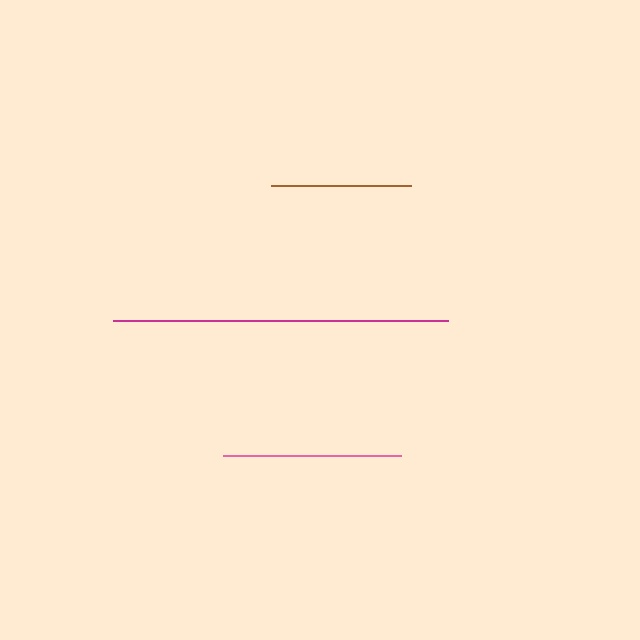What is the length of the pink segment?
The pink segment is approximately 178 pixels long.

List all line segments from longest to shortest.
From longest to shortest: magenta, pink, brown.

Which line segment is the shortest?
The brown line is the shortest at approximately 140 pixels.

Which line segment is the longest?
The magenta line is the longest at approximately 335 pixels.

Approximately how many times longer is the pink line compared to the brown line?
The pink line is approximately 1.3 times the length of the brown line.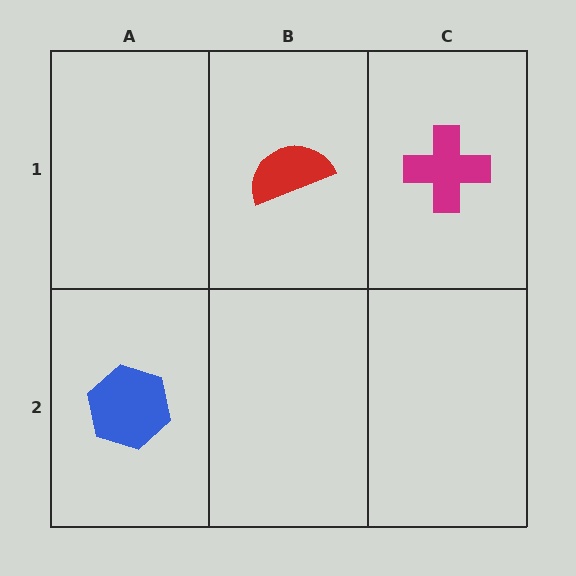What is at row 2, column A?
A blue hexagon.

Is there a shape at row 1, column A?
No, that cell is empty.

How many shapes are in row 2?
1 shape.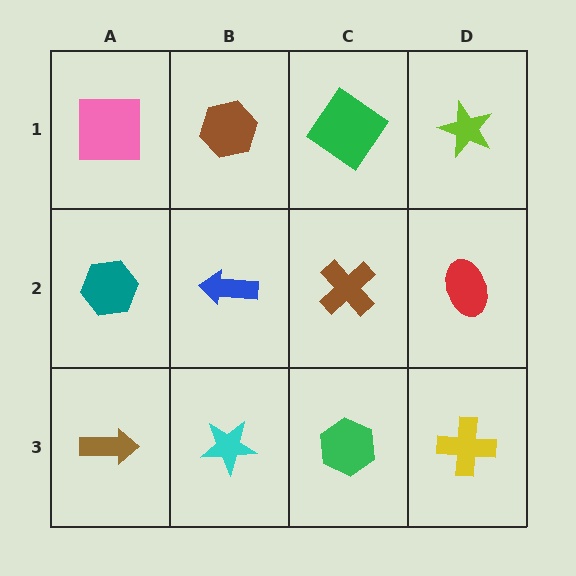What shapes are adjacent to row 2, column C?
A green diamond (row 1, column C), a green hexagon (row 3, column C), a blue arrow (row 2, column B), a red ellipse (row 2, column D).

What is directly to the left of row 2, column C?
A blue arrow.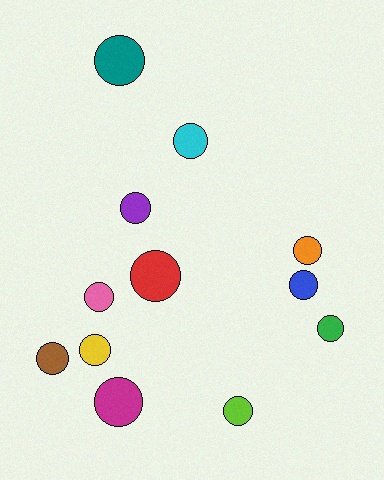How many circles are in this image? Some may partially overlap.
There are 12 circles.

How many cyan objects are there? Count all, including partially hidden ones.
There is 1 cyan object.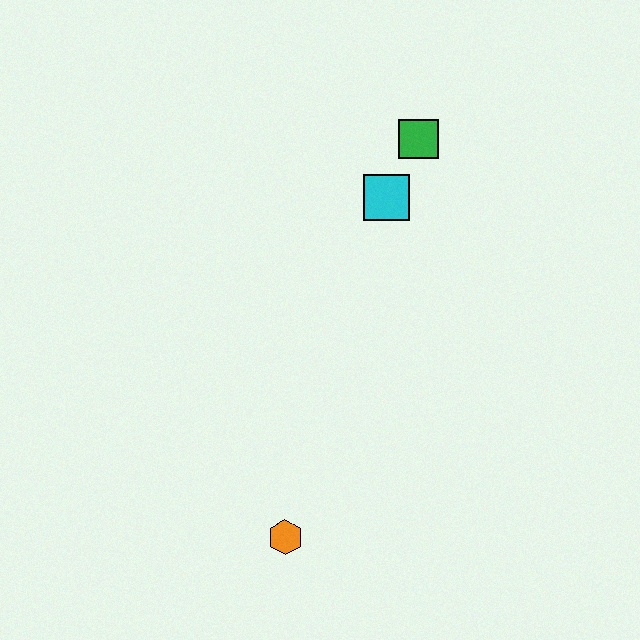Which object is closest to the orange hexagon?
The cyan square is closest to the orange hexagon.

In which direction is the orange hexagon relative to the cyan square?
The orange hexagon is below the cyan square.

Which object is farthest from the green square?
The orange hexagon is farthest from the green square.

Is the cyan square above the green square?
No